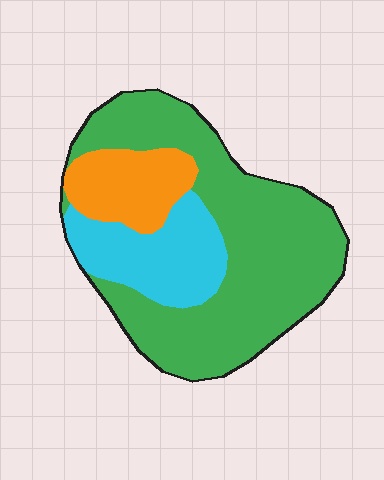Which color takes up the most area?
Green, at roughly 65%.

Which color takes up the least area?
Orange, at roughly 15%.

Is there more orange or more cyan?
Cyan.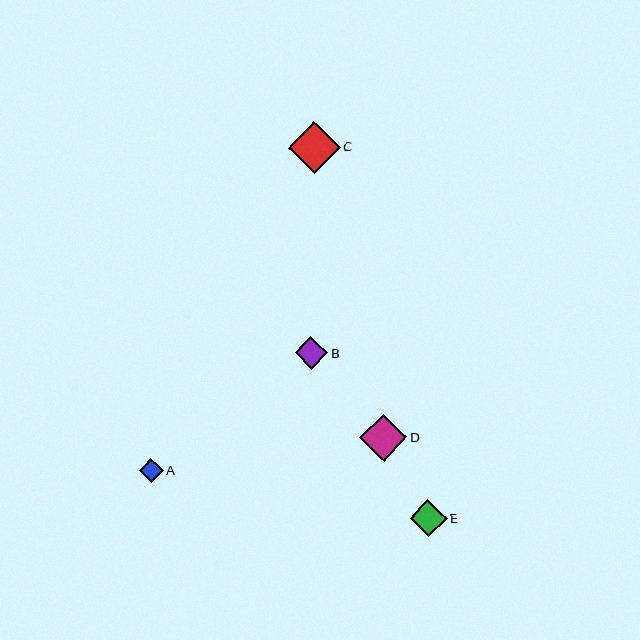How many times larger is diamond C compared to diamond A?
Diamond C is approximately 2.2 times the size of diamond A.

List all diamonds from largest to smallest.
From largest to smallest: C, D, E, B, A.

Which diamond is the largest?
Diamond C is the largest with a size of approximately 52 pixels.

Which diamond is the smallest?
Diamond A is the smallest with a size of approximately 24 pixels.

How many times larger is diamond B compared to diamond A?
Diamond B is approximately 1.4 times the size of diamond A.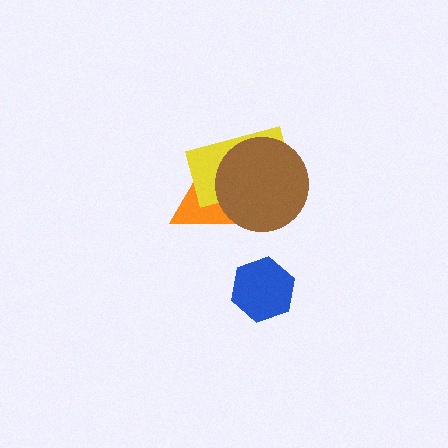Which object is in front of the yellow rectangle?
The brown circle is in front of the yellow rectangle.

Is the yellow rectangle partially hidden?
Yes, it is partially covered by another shape.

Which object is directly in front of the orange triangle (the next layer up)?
The yellow rectangle is directly in front of the orange triangle.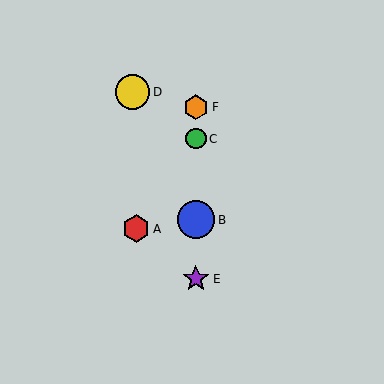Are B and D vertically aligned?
No, B is at x≈196 and D is at x≈133.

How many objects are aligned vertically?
4 objects (B, C, E, F) are aligned vertically.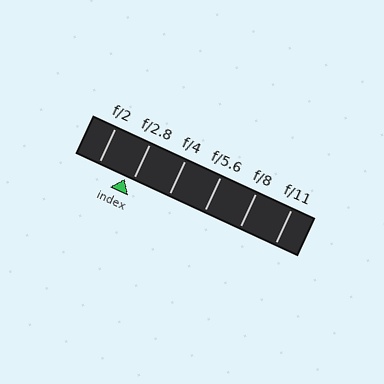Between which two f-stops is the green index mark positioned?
The index mark is between f/2 and f/2.8.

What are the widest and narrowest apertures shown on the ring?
The widest aperture shown is f/2 and the narrowest is f/11.